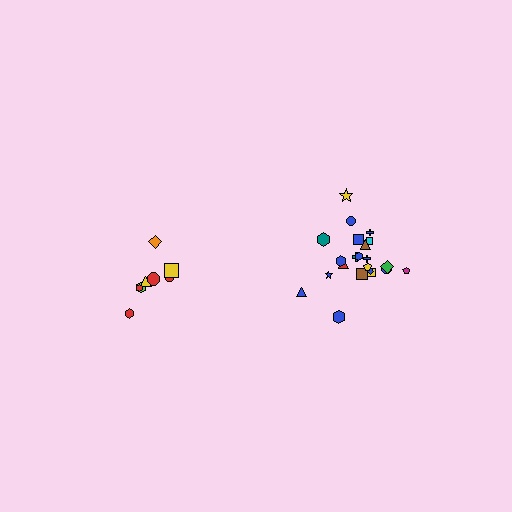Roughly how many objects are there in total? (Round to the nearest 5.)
Roughly 30 objects in total.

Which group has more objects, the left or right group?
The right group.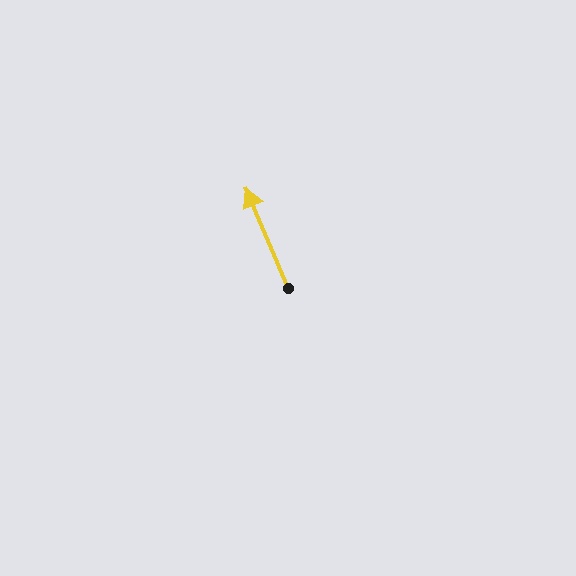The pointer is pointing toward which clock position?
Roughly 11 o'clock.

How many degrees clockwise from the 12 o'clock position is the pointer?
Approximately 337 degrees.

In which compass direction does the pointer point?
Northwest.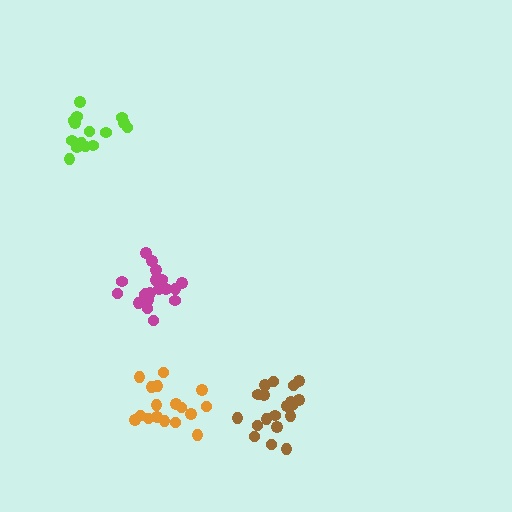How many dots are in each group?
Group 1: 17 dots, Group 2: 21 dots, Group 3: 20 dots, Group 4: 16 dots (74 total).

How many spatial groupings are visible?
There are 4 spatial groupings.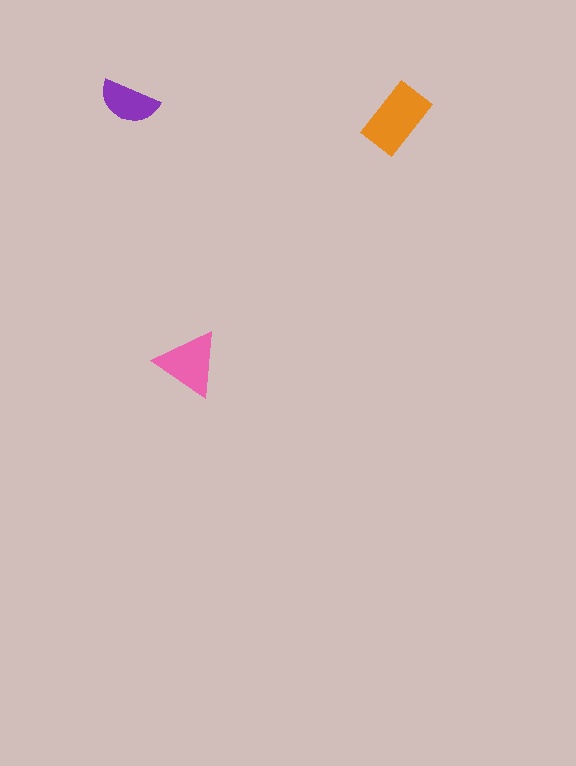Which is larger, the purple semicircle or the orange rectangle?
The orange rectangle.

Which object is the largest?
The orange rectangle.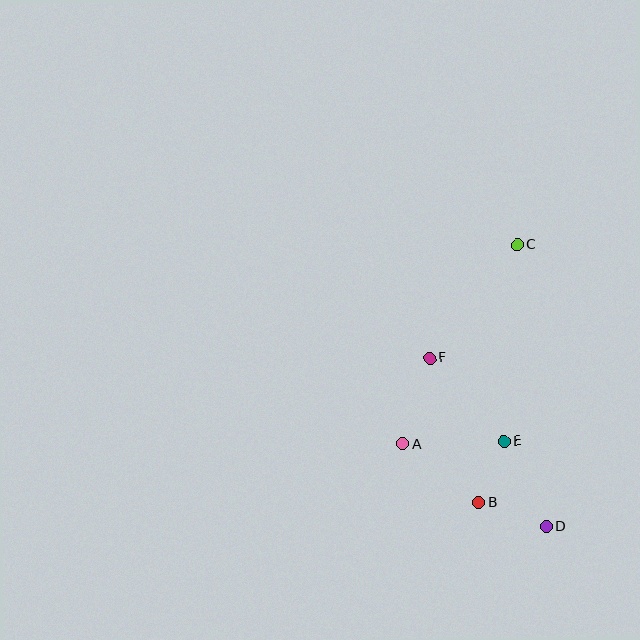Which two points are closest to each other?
Points B and E are closest to each other.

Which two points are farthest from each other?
Points C and D are farthest from each other.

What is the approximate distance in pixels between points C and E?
The distance between C and E is approximately 197 pixels.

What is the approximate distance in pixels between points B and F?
The distance between B and F is approximately 153 pixels.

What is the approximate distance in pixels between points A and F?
The distance between A and F is approximately 90 pixels.